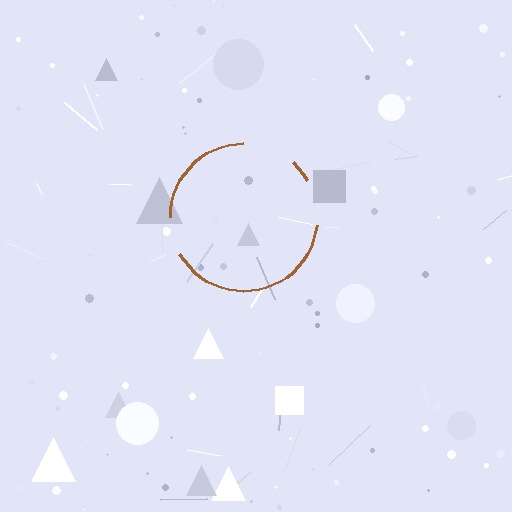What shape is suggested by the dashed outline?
The dashed outline suggests a circle.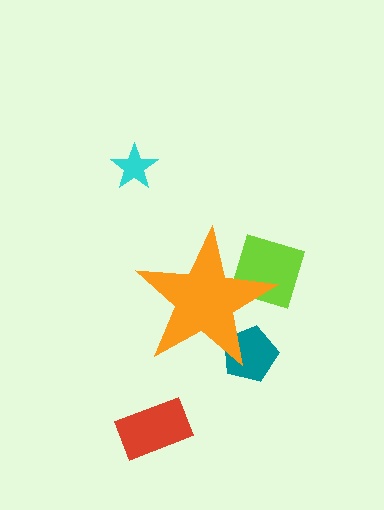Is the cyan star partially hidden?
No, the cyan star is fully visible.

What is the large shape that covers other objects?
An orange star.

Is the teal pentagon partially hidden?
Yes, the teal pentagon is partially hidden behind the orange star.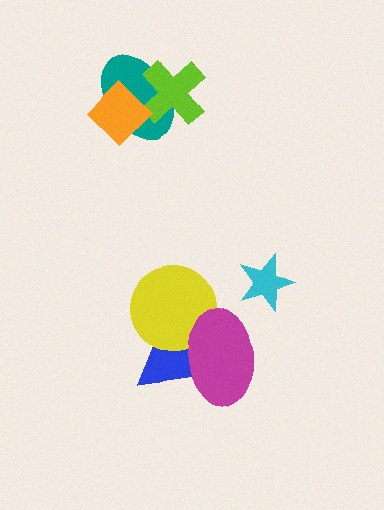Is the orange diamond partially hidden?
No, no other shape covers it.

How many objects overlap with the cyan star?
0 objects overlap with the cyan star.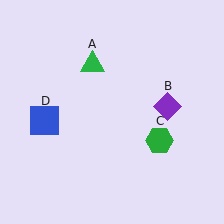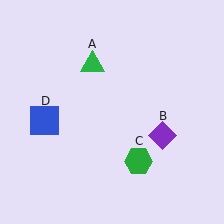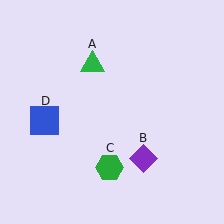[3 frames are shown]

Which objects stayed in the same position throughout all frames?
Green triangle (object A) and blue square (object D) remained stationary.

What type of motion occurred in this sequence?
The purple diamond (object B), green hexagon (object C) rotated clockwise around the center of the scene.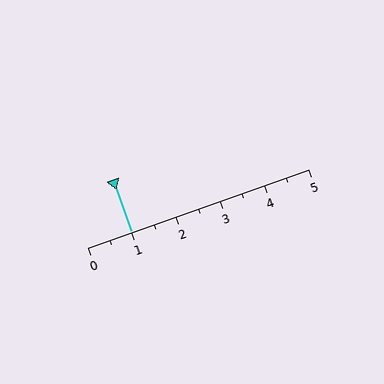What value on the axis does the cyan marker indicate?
The marker indicates approximately 1.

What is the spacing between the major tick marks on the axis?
The major ticks are spaced 1 apart.